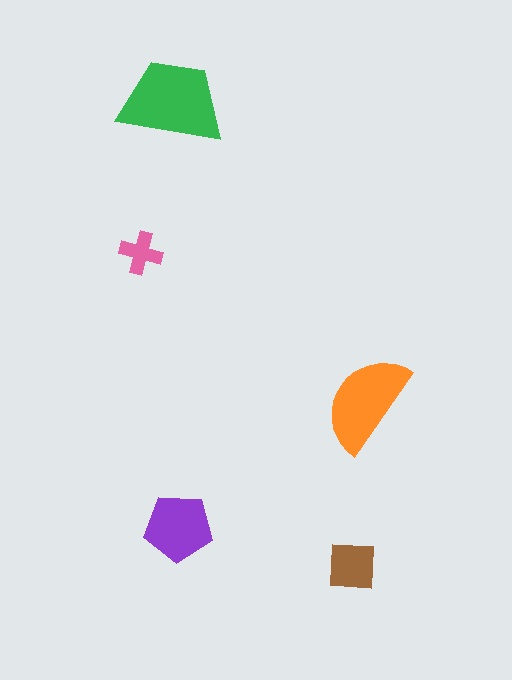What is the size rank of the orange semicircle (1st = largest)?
2nd.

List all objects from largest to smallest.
The green trapezoid, the orange semicircle, the purple pentagon, the brown square, the pink cross.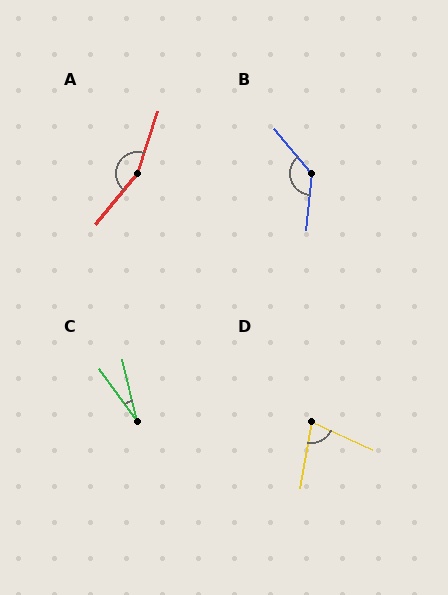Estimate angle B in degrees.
Approximately 135 degrees.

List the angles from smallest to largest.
C (22°), D (75°), B (135°), A (159°).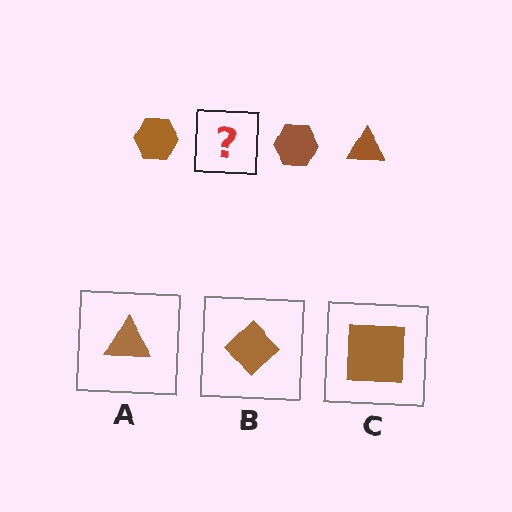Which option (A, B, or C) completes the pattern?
A.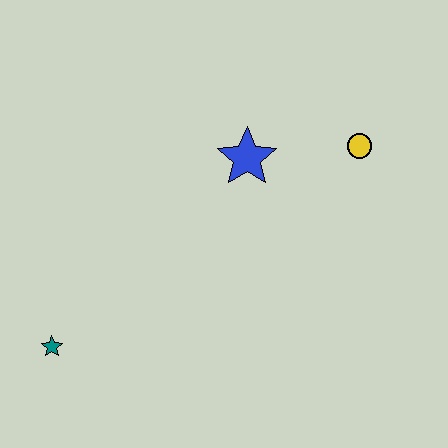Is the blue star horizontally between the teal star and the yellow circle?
Yes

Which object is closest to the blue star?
The yellow circle is closest to the blue star.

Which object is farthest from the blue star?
The teal star is farthest from the blue star.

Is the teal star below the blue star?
Yes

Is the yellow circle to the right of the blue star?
Yes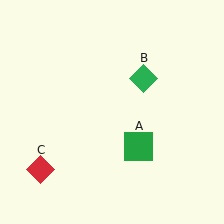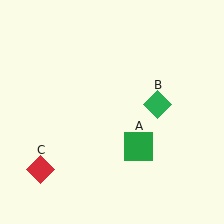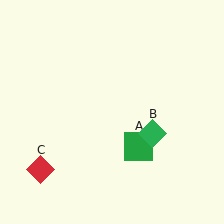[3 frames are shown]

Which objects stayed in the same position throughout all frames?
Green square (object A) and red diamond (object C) remained stationary.